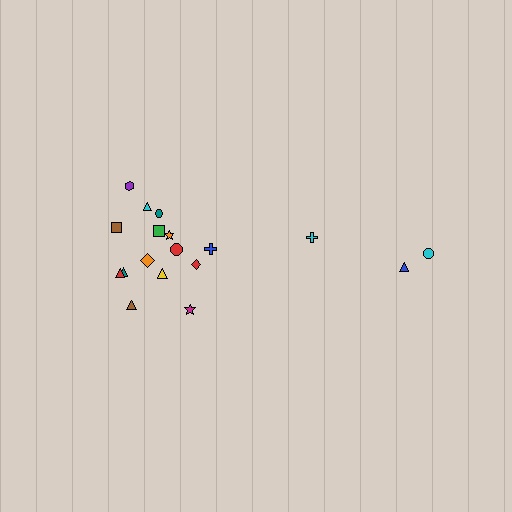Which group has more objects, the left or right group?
The left group.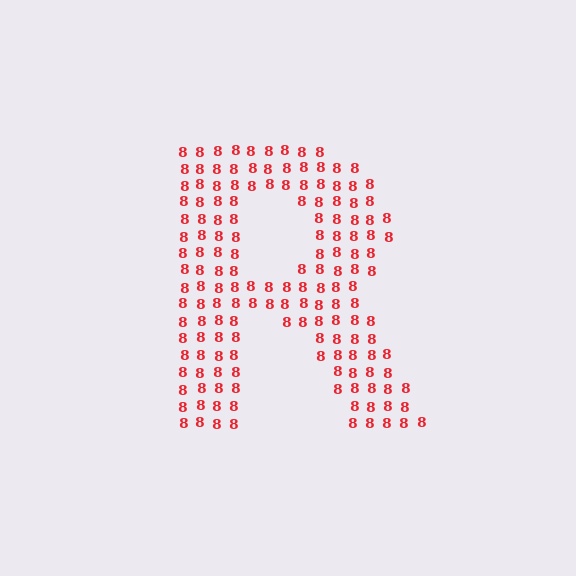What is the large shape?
The large shape is the letter R.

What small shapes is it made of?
It is made of small digit 8's.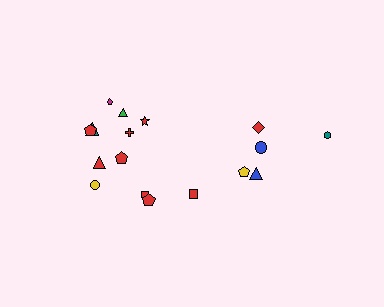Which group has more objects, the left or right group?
The left group.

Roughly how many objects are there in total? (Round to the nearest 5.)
Roughly 15 objects in total.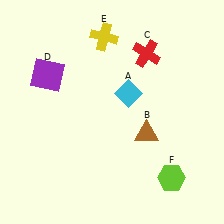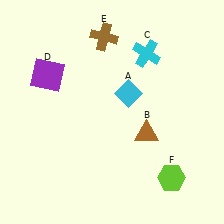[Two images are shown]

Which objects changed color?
C changed from red to cyan. E changed from yellow to brown.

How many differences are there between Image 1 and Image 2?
There are 2 differences between the two images.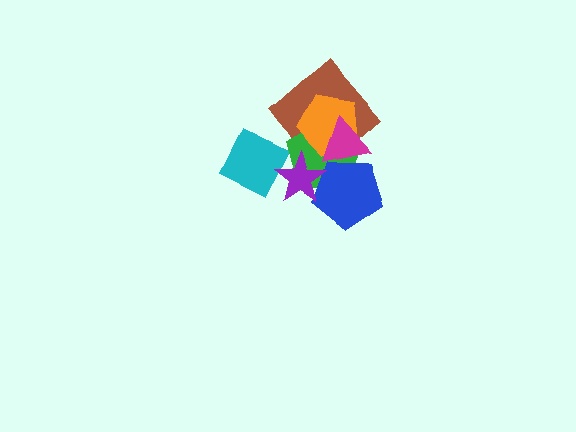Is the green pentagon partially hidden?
Yes, it is partially covered by another shape.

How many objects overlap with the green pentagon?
5 objects overlap with the green pentagon.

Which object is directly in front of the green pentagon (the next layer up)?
The blue pentagon is directly in front of the green pentagon.